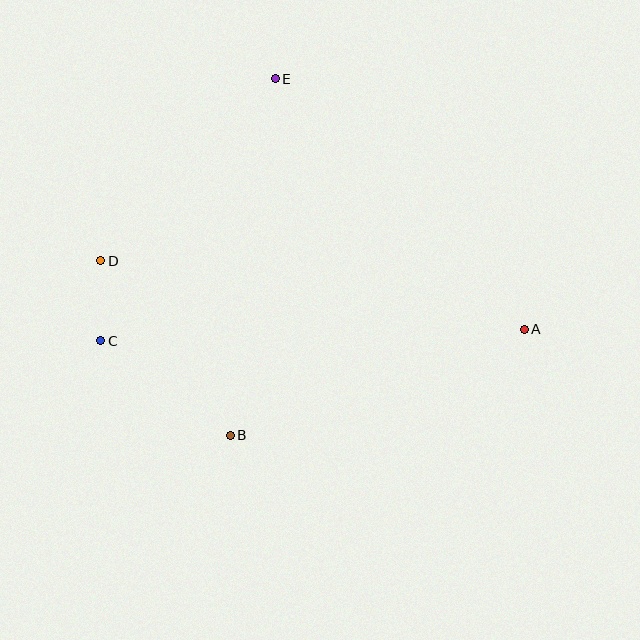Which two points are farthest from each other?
Points A and D are farthest from each other.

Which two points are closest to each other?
Points C and D are closest to each other.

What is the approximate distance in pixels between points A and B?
The distance between A and B is approximately 312 pixels.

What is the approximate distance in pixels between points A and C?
The distance between A and C is approximately 424 pixels.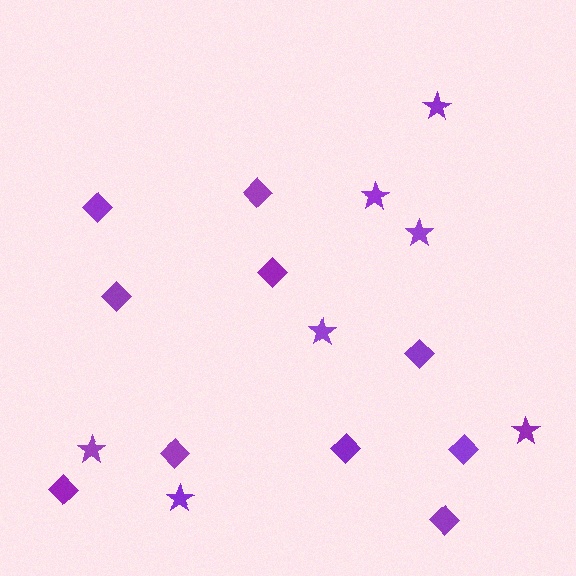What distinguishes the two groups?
There are 2 groups: one group of diamonds (10) and one group of stars (7).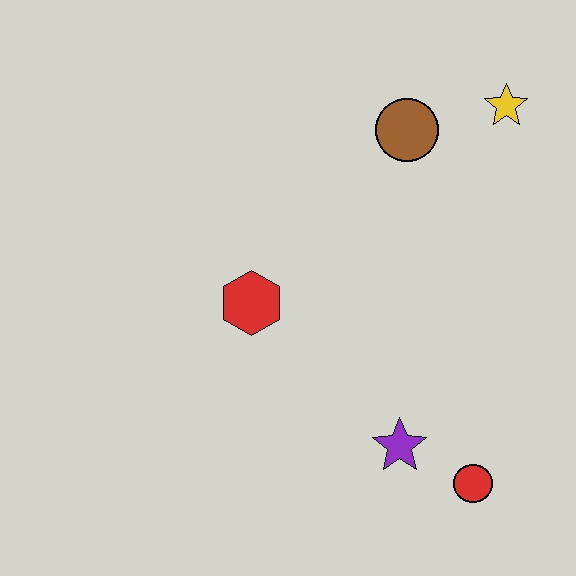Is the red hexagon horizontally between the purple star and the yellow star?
No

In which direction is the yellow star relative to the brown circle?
The yellow star is to the right of the brown circle.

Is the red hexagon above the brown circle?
No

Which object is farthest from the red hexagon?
The yellow star is farthest from the red hexagon.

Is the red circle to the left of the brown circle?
No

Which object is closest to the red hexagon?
The purple star is closest to the red hexagon.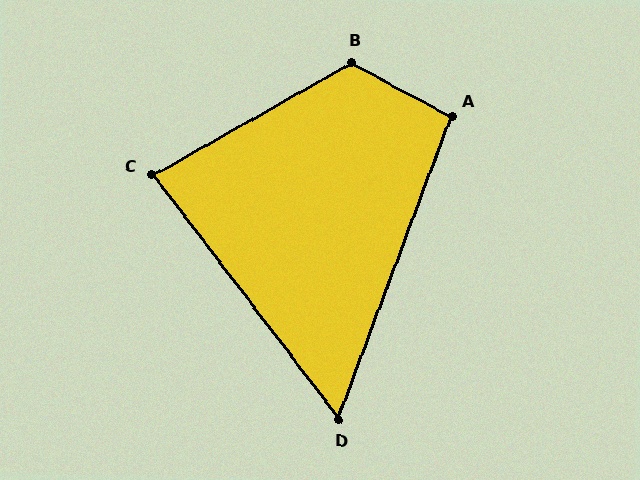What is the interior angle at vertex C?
Approximately 82 degrees (acute).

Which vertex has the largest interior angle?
B, at approximately 122 degrees.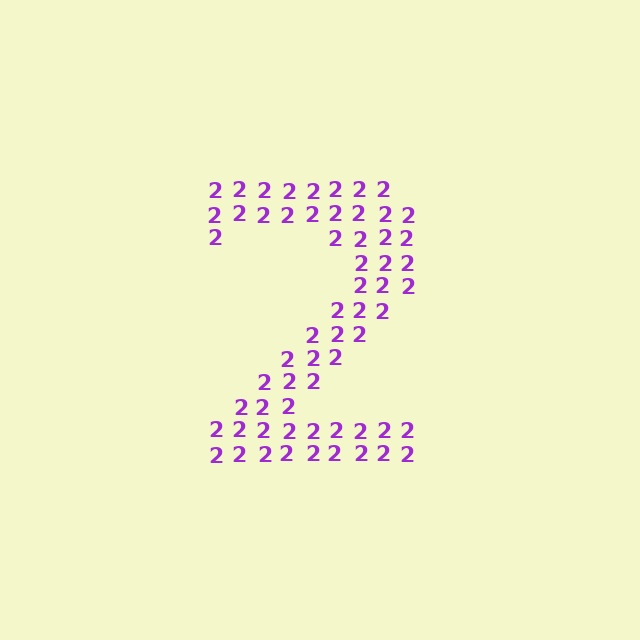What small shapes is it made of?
It is made of small digit 2's.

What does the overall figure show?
The overall figure shows the digit 2.